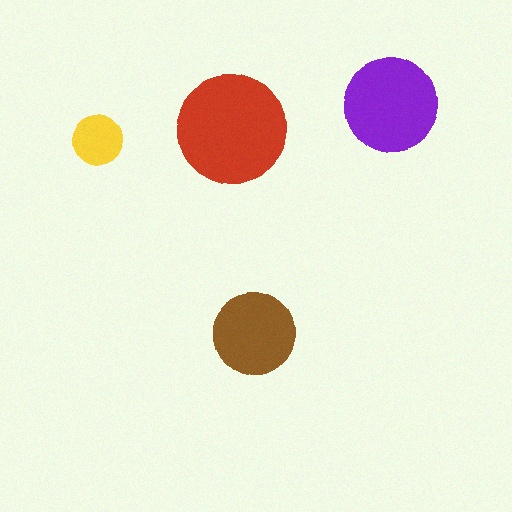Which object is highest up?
The purple circle is topmost.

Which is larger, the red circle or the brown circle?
The red one.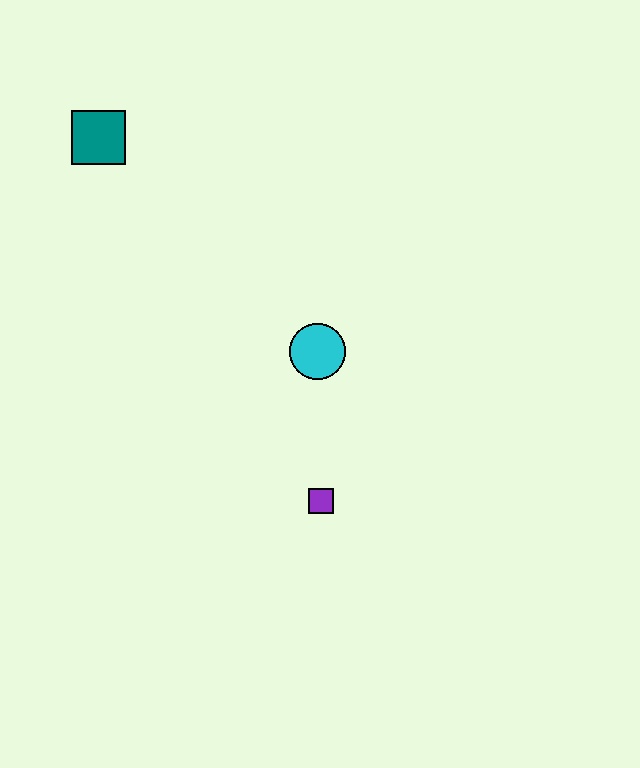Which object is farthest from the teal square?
The purple square is farthest from the teal square.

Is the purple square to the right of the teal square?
Yes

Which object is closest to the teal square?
The cyan circle is closest to the teal square.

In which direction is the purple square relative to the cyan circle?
The purple square is below the cyan circle.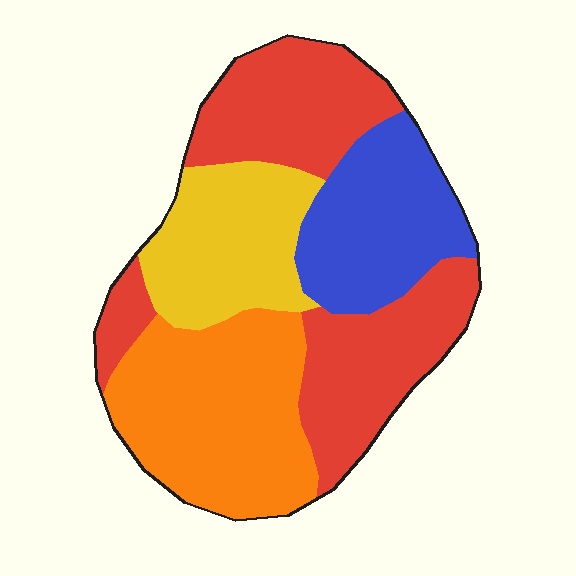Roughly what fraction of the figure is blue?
Blue takes up about one fifth (1/5) of the figure.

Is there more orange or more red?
Red.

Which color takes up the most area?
Red, at roughly 35%.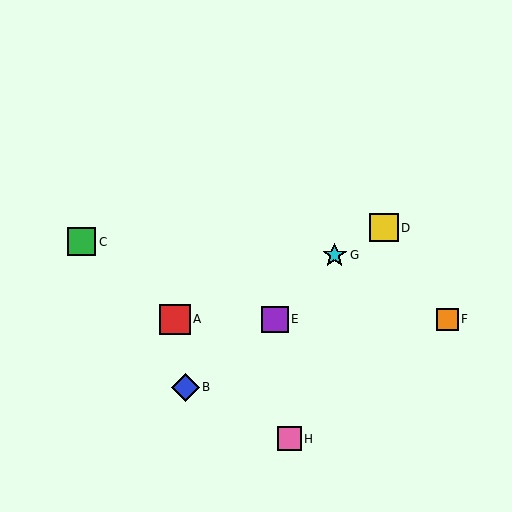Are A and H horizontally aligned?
No, A is at y≈319 and H is at y≈439.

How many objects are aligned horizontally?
3 objects (A, E, F) are aligned horizontally.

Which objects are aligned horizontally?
Objects A, E, F are aligned horizontally.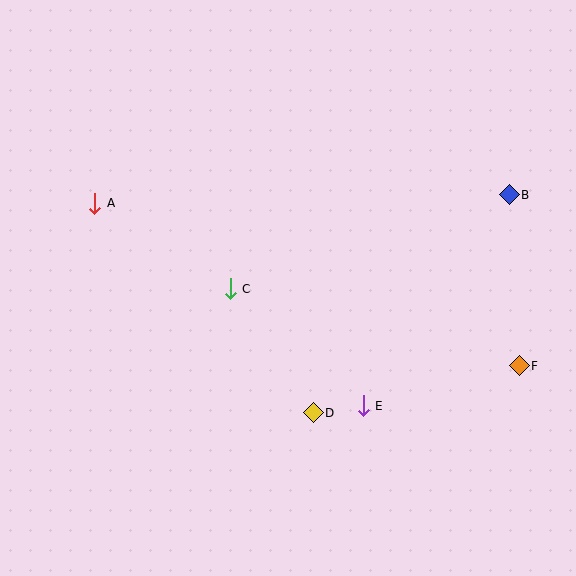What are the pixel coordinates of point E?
Point E is at (363, 406).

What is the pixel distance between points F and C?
The distance between F and C is 299 pixels.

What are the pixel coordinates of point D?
Point D is at (313, 413).